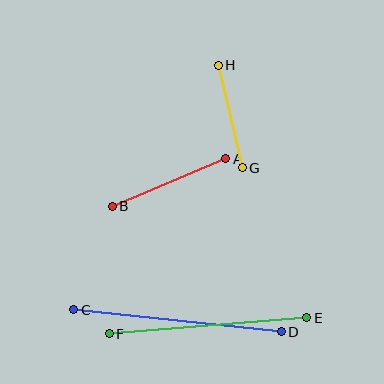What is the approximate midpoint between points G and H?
The midpoint is at approximately (230, 117) pixels.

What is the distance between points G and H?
The distance is approximately 105 pixels.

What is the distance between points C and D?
The distance is approximately 209 pixels.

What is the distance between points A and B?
The distance is approximately 123 pixels.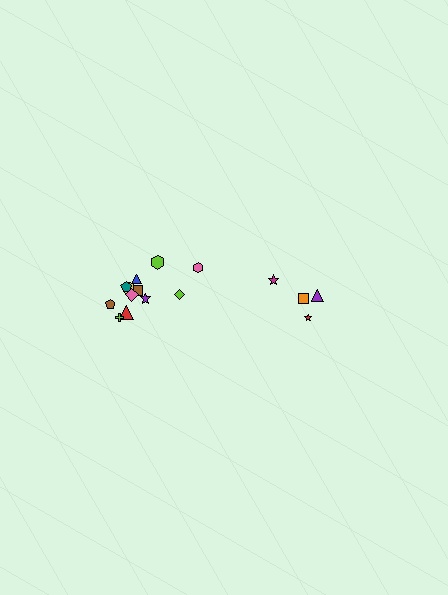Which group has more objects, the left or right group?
The left group.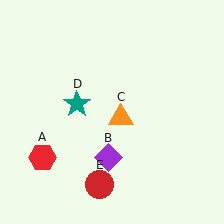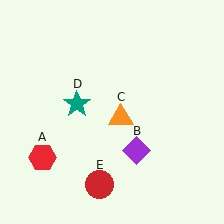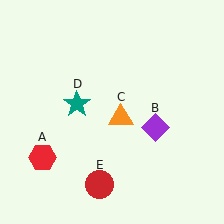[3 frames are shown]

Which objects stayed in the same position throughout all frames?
Red hexagon (object A) and orange triangle (object C) and teal star (object D) and red circle (object E) remained stationary.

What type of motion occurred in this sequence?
The purple diamond (object B) rotated counterclockwise around the center of the scene.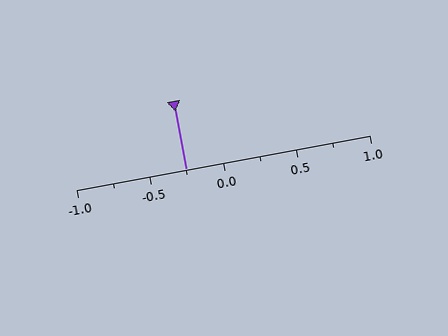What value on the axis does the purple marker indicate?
The marker indicates approximately -0.25.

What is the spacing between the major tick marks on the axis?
The major ticks are spaced 0.5 apart.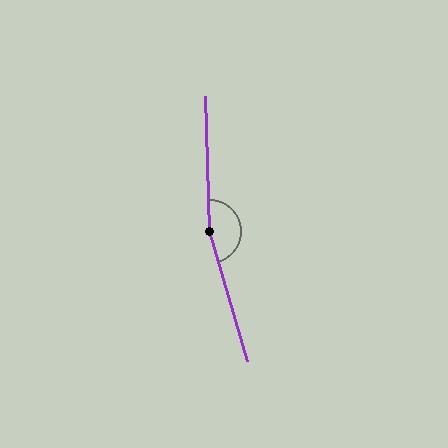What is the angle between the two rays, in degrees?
Approximately 165 degrees.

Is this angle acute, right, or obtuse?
It is obtuse.